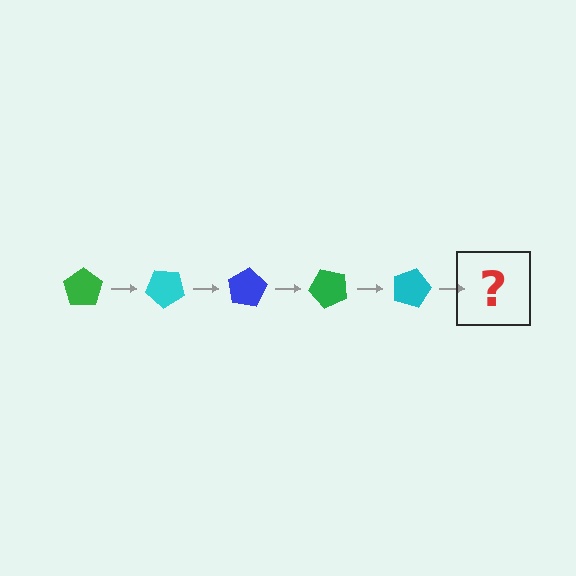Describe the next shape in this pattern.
It should be a blue pentagon, rotated 200 degrees from the start.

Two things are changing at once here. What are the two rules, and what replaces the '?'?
The two rules are that it rotates 40 degrees each step and the color cycles through green, cyan, and blue. The '?' should be a blue pentagon, rotated 200 degrees from the start.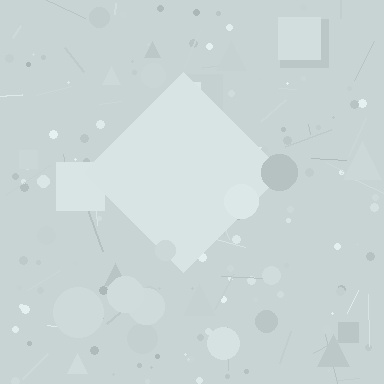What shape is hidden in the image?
A diamond is hidden in the image.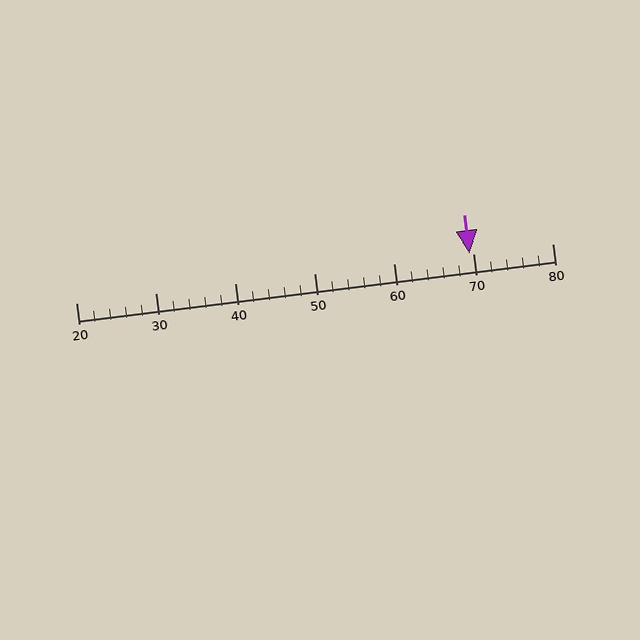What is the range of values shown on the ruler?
The ruler shows values from 20 to 80.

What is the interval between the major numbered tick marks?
The major tick marks are spaced 10 units apart.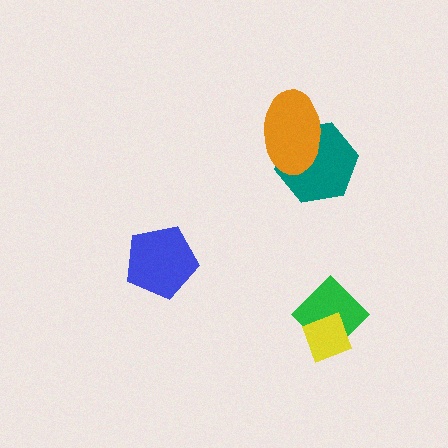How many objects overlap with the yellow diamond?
1 object overlaps with the yellow diamond.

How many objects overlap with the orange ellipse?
1 object overlaps with the orange ellipse.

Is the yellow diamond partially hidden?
No, no other shape covers it.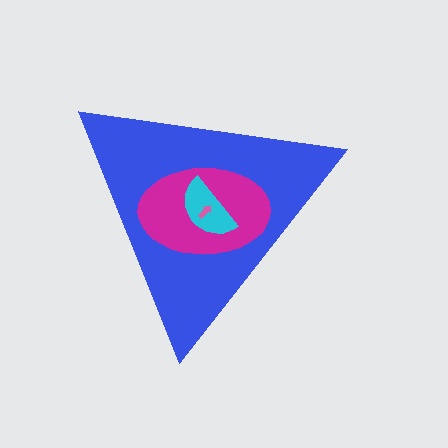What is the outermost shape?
The blue triangle.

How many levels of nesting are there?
4.